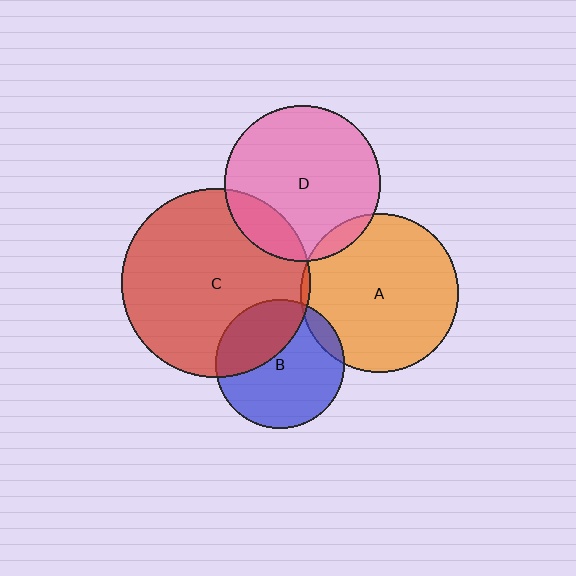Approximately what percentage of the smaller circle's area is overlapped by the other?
Approximately 15%.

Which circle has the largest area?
Circle C (red).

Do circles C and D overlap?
Yes.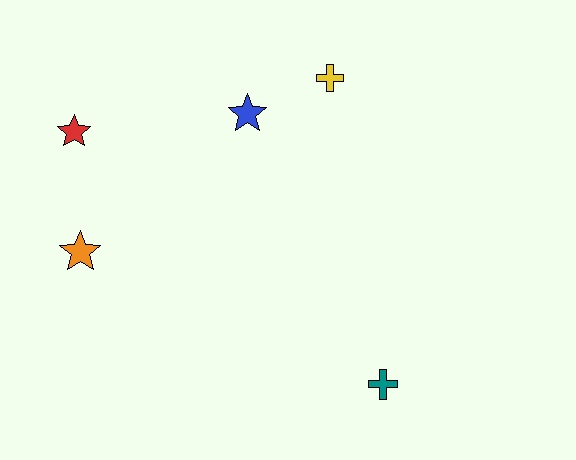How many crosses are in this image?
There are 2 crosses.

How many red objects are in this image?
There is 1 red object.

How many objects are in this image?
There are 5 objects.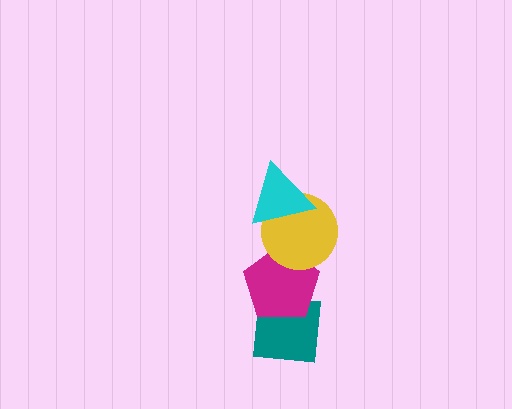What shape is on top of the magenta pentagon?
The yellow circle is on top of the magenta pentagon.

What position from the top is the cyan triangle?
The cyan triangle is 1st from the top.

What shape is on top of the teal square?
The magenta pentagon is on top of the teal square.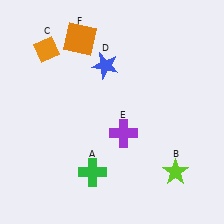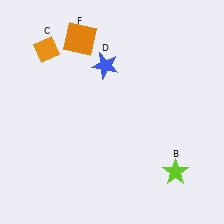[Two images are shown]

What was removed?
The green cross (A), the purple cross (E) were removed in Image 2.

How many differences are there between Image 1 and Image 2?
There are 2 differences between the two images.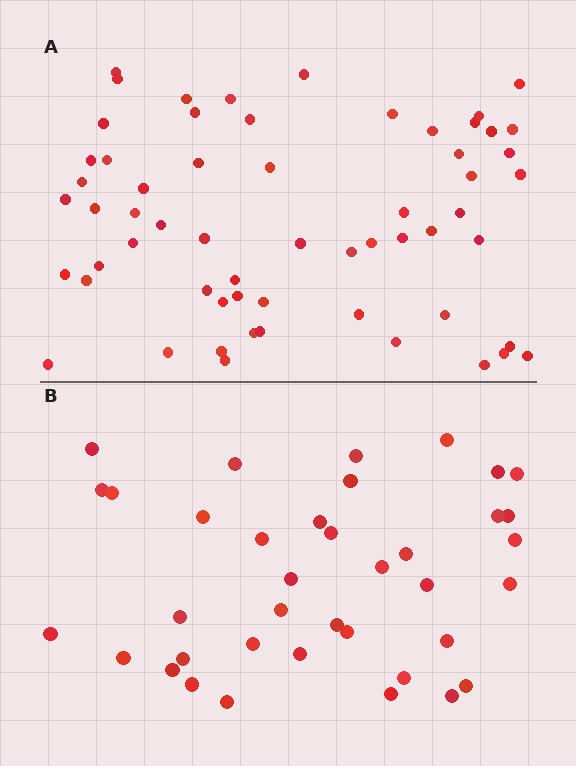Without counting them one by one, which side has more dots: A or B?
Region A (the top region) has more dots.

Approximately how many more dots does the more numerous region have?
Region A has approximately 20 more dots than region B.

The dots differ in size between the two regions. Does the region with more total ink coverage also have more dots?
No. Region B has more total ink coverage because its dots are larger, but region A actually contains more individual dots. Total area can be misleading — the number of items is what matters here.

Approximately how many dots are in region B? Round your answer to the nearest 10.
About 40 dots. (The exact count is 38, which rounds to 40.)